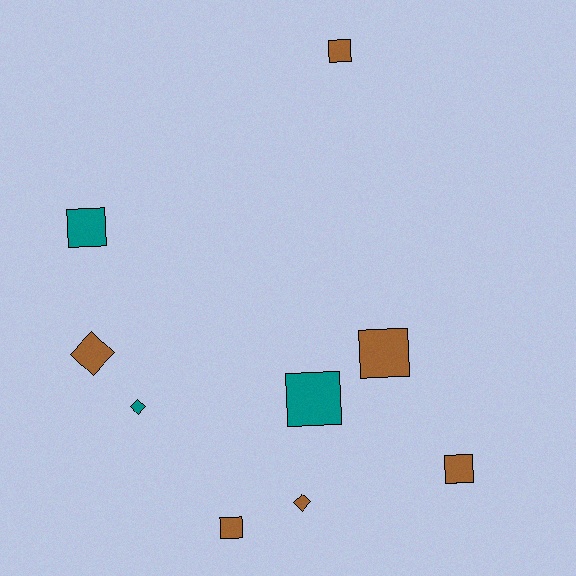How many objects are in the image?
There are 9 objects.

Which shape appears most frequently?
Square, with 6 objects.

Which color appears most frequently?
Brown, with 6 objects.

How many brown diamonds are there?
There are 2 brown diamonds.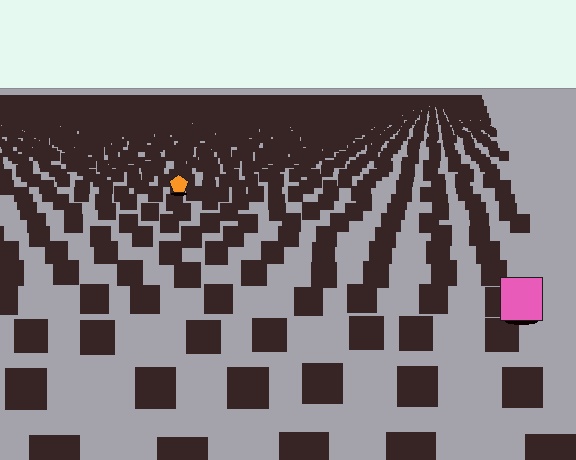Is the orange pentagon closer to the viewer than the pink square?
No. The pink square is closer — you can tell from the texture gradient: the ground texture is coarser near it.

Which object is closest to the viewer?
The pink square is closest. The texture marks near it are larger and more spread out.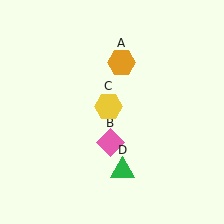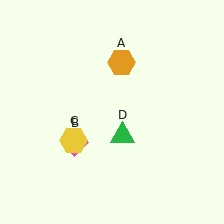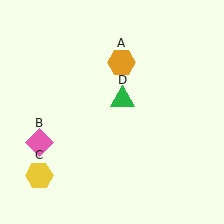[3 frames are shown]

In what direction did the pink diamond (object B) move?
The pink diamond (object B) moved left.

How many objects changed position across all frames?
3 objects changed position: pink diamond (object B), yellow hexagon (object C), green triangle (object D).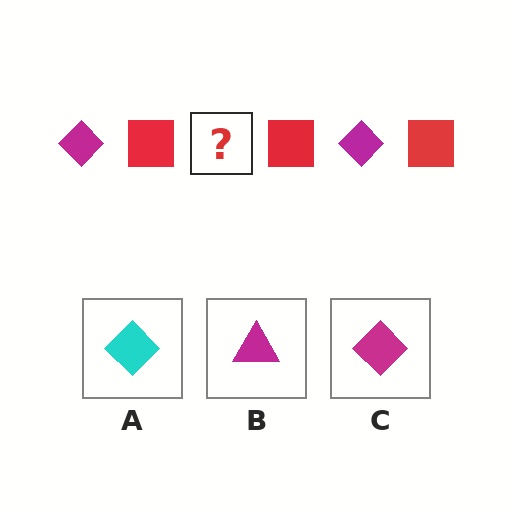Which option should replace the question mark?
Option C.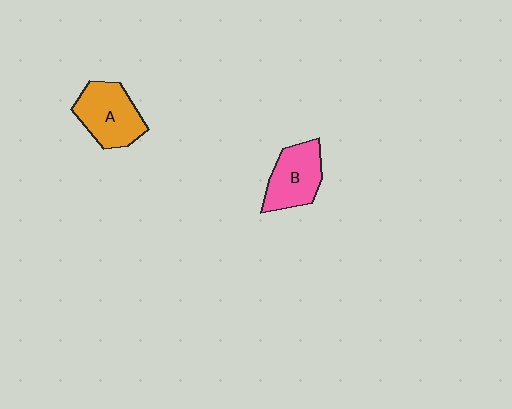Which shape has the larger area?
Shape A (orange).